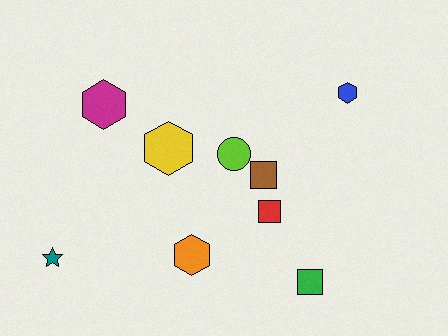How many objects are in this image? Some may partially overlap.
There are 9 objects.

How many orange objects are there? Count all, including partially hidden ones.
There is 1 orange object.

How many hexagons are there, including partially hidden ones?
There are 4 hexagons.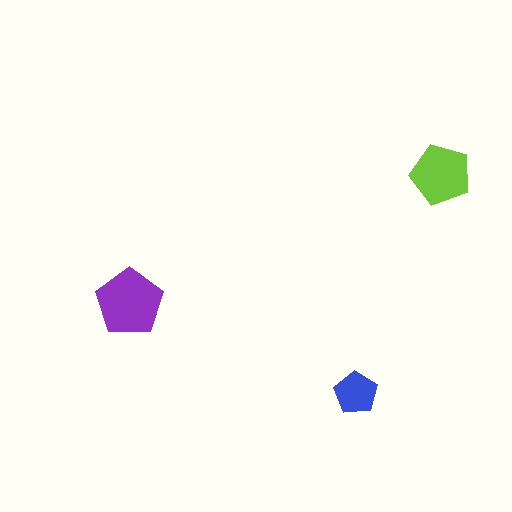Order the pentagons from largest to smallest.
the purple one, the lime one, the blue one.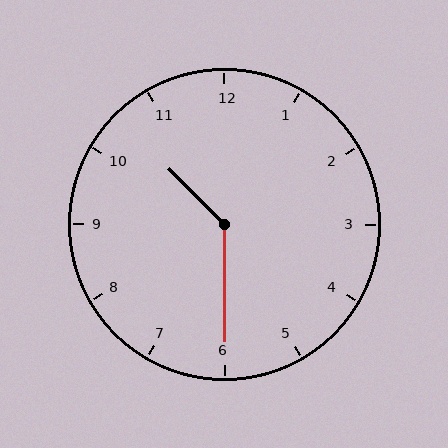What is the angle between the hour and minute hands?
Approximately 135 degrees.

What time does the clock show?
10:30.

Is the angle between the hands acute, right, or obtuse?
It is obtuse.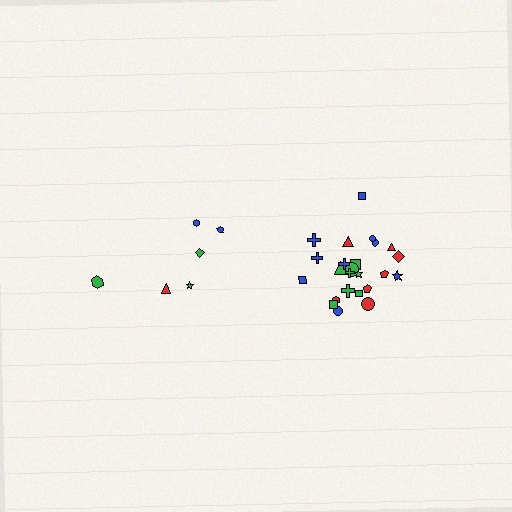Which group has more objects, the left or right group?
The right group.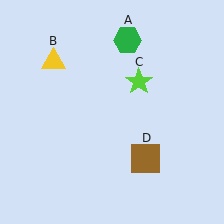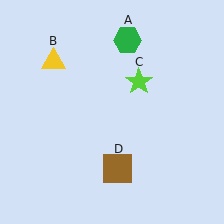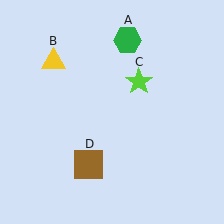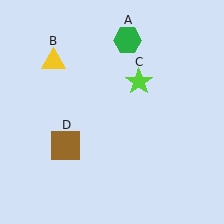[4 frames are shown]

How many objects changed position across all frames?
1 object changed position: brown square (object D).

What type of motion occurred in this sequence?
The brown square (object D) rotated clockwise around the center of the scene.